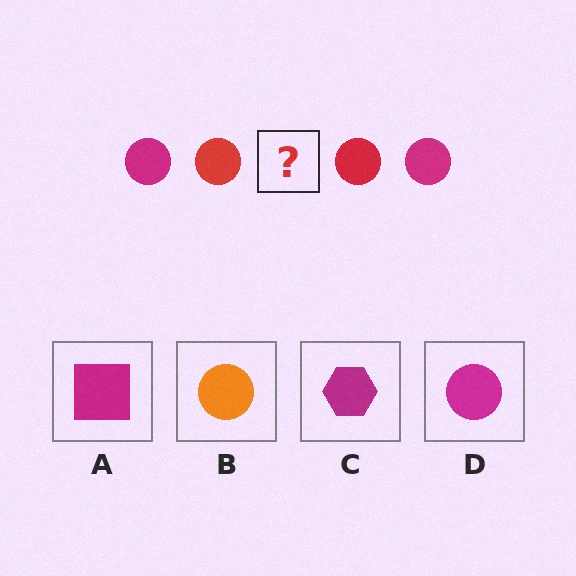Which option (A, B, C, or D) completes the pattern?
D.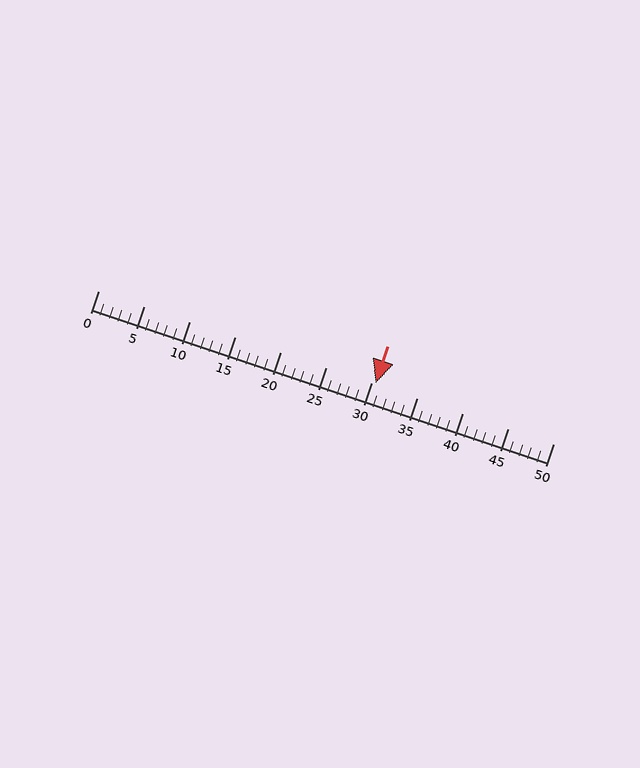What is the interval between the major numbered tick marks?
The major tick marks are spaced 5 units apart.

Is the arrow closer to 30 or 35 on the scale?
The arrow is closer to 30.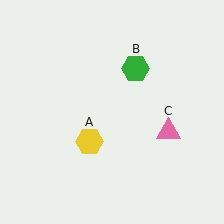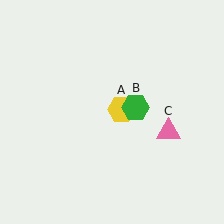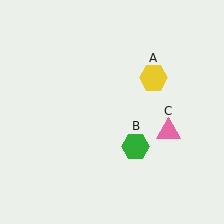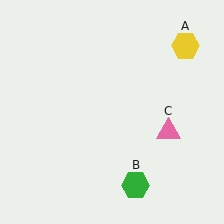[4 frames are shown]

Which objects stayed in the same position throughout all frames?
Pink triangle (object C) remained stationary.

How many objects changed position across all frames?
2 objects changed position: yellow hexagon (object A), green hexagon (object B).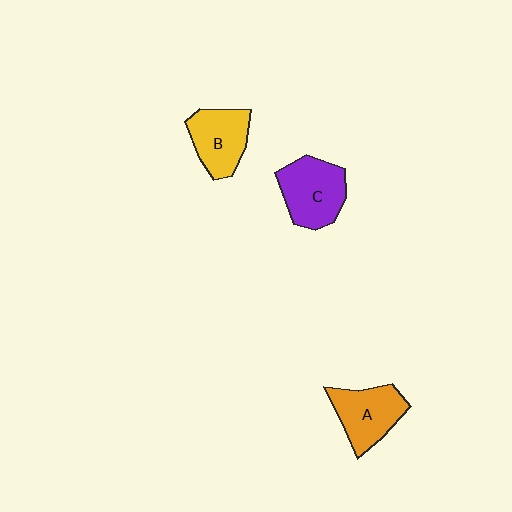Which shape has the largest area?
Shape C (purple).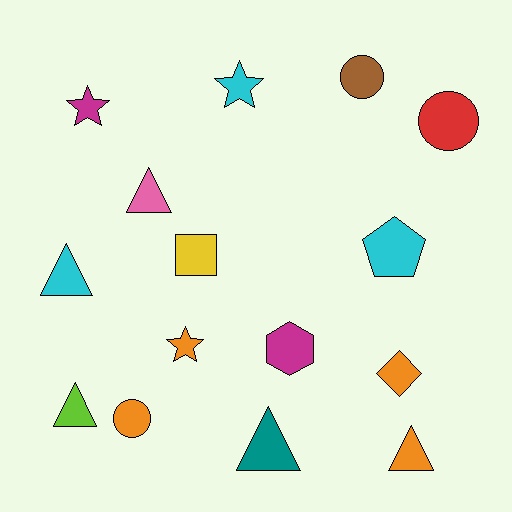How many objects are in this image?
There are 15 objects.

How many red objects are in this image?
There is 1 red object.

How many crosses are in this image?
There are no crosses.